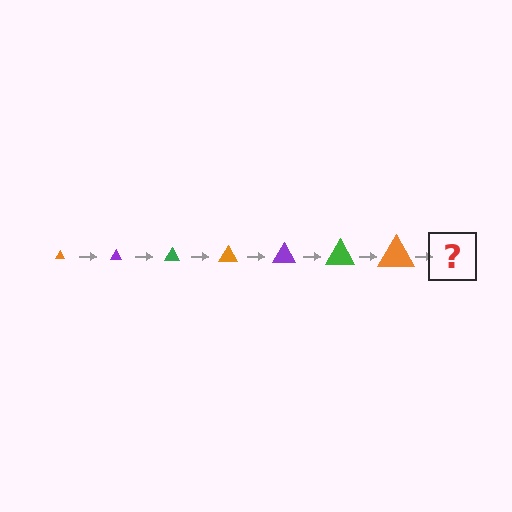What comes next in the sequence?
The next element should be a purple triangle, larger than the previous one.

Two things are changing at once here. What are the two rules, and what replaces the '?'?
The two rules are that the triangle grows larger each step and the color cycles through orange, purple, and green. The '?' should be a purple triangle, larger than the previous one.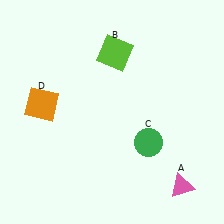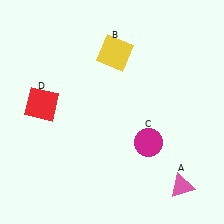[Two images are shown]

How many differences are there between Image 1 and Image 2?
There are 3 differences between the two images.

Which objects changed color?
B changed from lime to yellow. C changed from green to magenta. D changed from orange to red.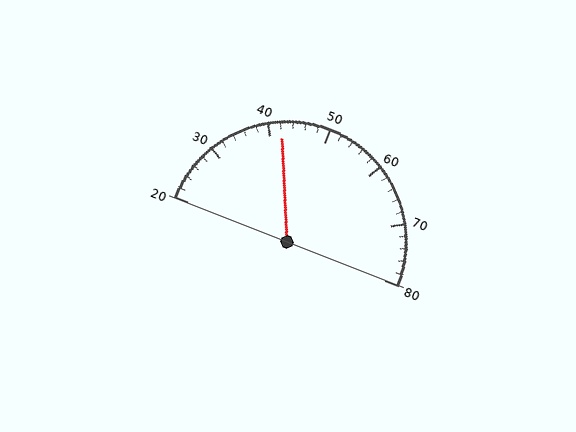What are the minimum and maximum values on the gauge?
The gauge ranges from 20 to 80.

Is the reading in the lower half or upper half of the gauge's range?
The reading is in the lower half of the range (20 to 80).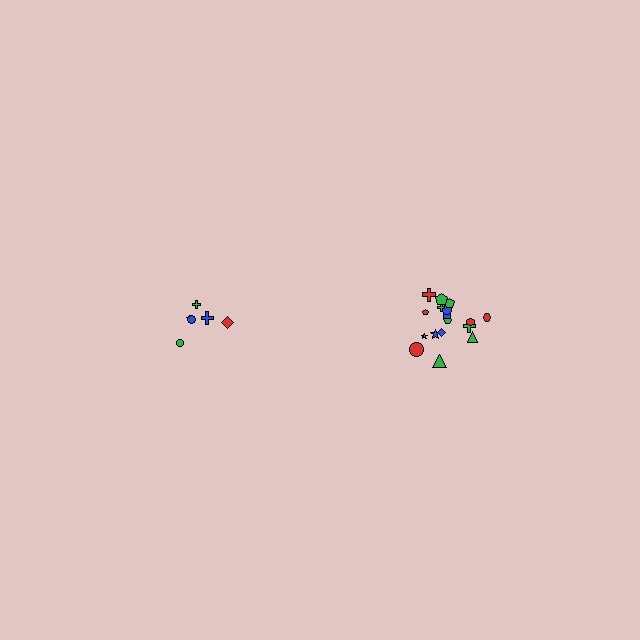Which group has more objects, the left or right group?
The right group.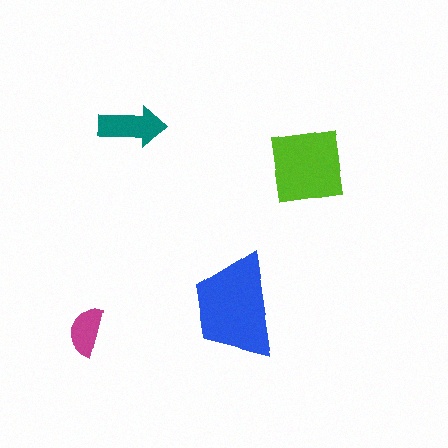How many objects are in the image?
There are 4 objects in the image.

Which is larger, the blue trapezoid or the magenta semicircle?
The blue trapezoid.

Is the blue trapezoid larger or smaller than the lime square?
Larger.